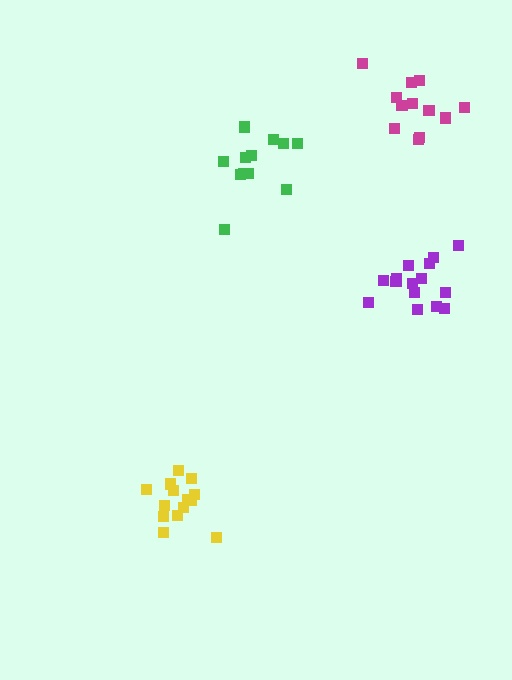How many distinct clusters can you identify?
There are 4 distinct clusters.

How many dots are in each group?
Group 1: 15 dots, Group 2: 12 dots, Group 3: 14 dots, Group 4: 13 dots (54 total).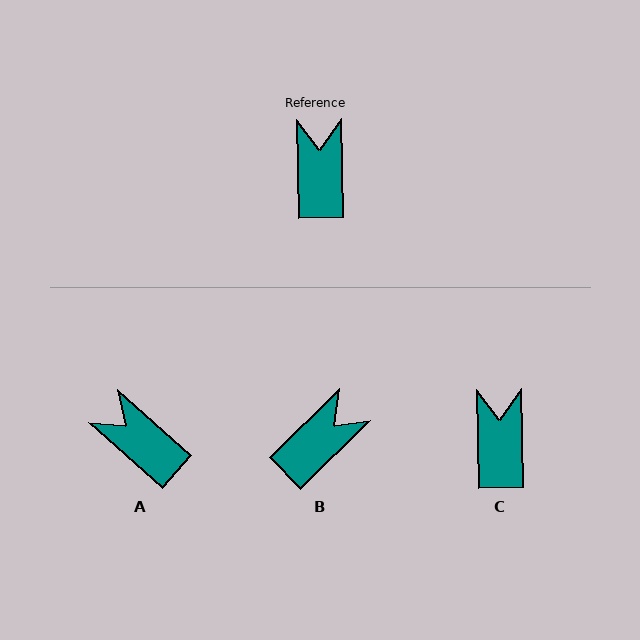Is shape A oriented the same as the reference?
No, it is off by about 47 degrees.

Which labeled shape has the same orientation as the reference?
C.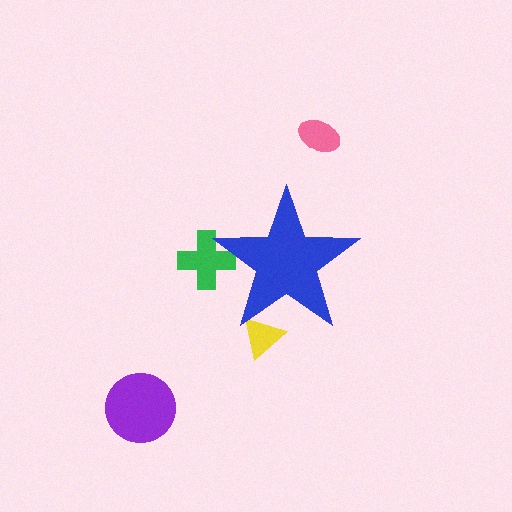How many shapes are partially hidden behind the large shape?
2 shapes are partially hidden.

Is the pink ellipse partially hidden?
No, the pink ellipse is fully visible.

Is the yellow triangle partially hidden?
Yes, the yellow triangle is partially hidden behind the blue star.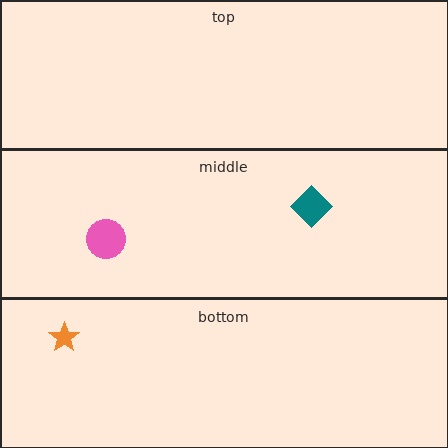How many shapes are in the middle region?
2.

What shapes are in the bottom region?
The orange star.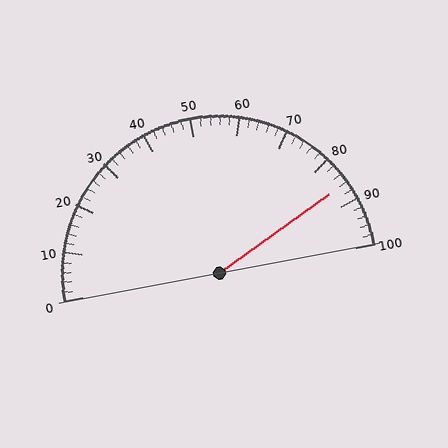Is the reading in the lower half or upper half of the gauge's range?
The reading is in the upper half of the range (0 to 100).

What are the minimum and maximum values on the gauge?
The gauge ranges from 0 to 100.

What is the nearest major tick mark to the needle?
The nearest major tick mark is 90.